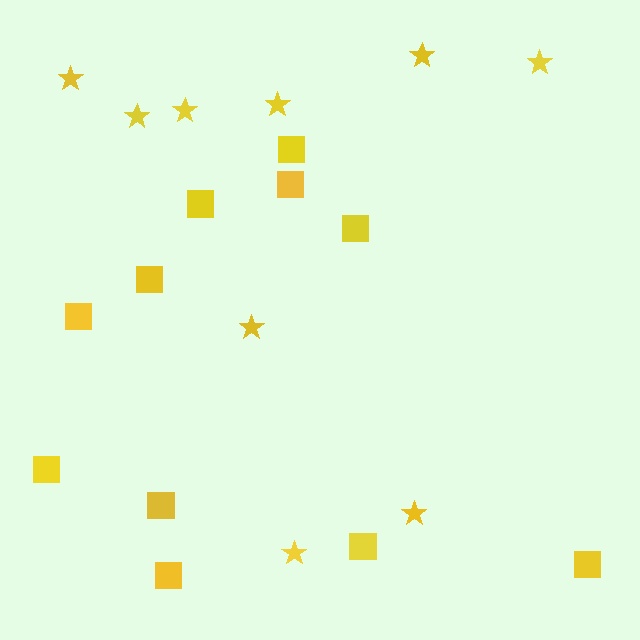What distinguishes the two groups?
There are 2 groups: one group of squares (11) and one group of stars (9).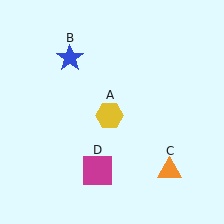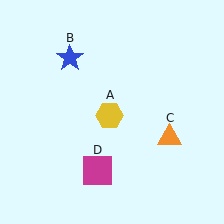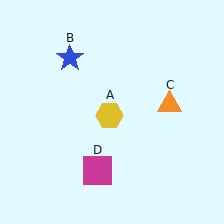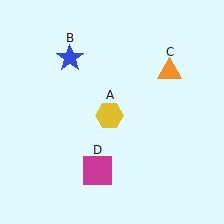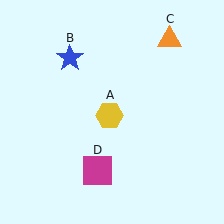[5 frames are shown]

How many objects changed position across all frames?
1 object changed position: orange triangle (object C).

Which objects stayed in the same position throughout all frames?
Yellow hexagon (object A) and blue star (object B) and magenta square (object D) remained stationary.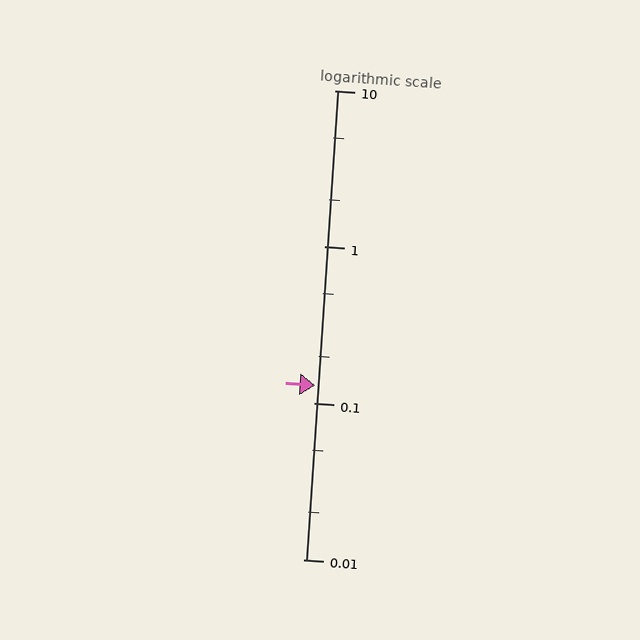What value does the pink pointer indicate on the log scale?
The pointer indicates approximately 0.13.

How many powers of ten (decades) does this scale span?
The scale spans 3 decades, from 0.01 to 10.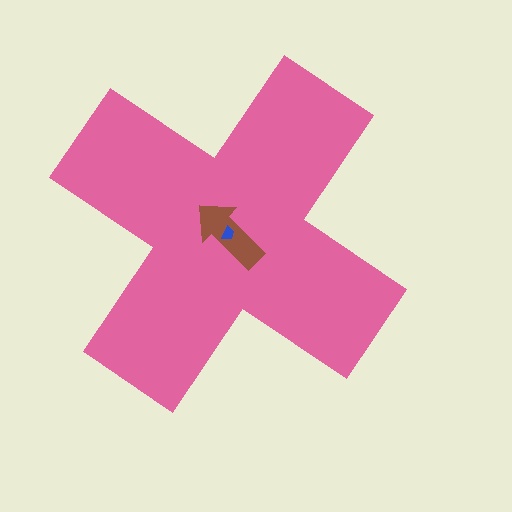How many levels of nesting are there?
3.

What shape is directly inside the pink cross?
The brown arrow.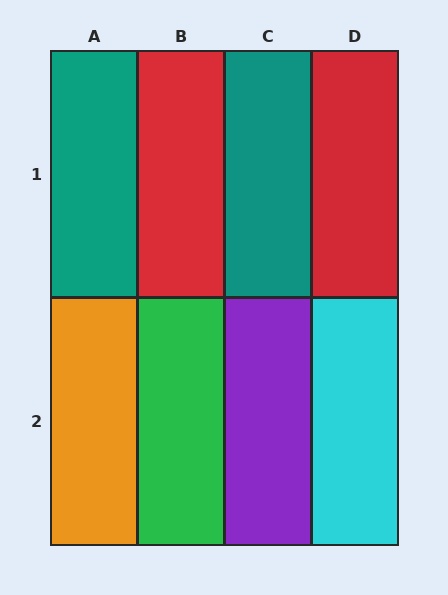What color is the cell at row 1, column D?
Red.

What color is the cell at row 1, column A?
Teal.